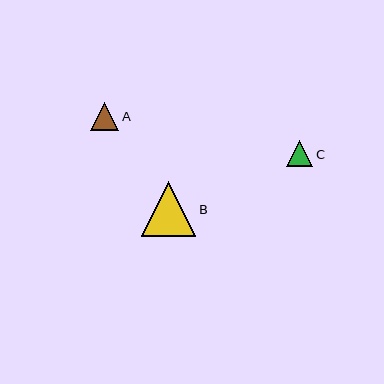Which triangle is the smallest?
Triangle C is the smallest with a size of approximately 26 pixels.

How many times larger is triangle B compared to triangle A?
Triangle B is approximately 2.0 times the size of triangle A.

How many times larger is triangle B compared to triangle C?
Triangle B is approximately 2.1 times the size of triangle C.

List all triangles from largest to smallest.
From largest to smallest: B, A, C.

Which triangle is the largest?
Triangle B is the largest with a size of approximately 55 pixels.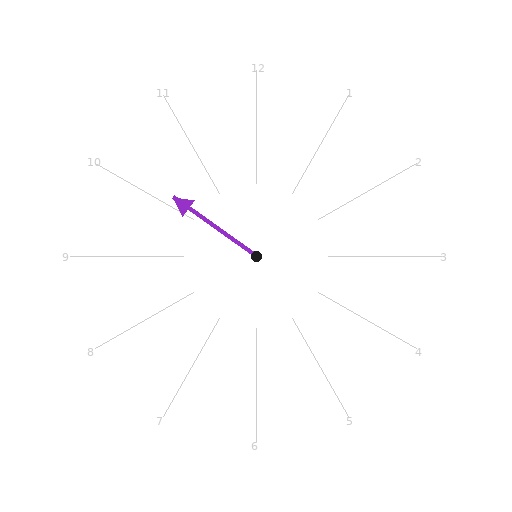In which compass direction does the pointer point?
Northwest.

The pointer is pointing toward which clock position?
Roughly 10 o'clock.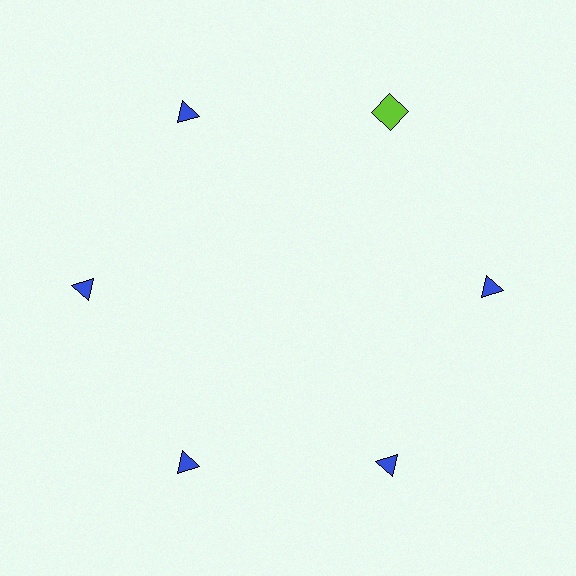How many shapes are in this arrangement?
There are 6 shapes arranged in a ring pattern.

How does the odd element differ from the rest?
It differs in both color (lime instead of blue) and shape (square instead of triangle).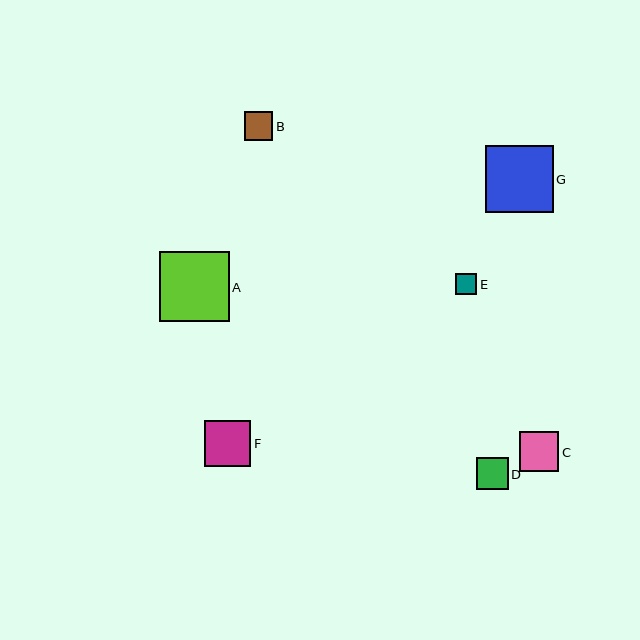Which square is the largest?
Square A is the largest with a size of approximately 70 pixels.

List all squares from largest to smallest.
From largest to smallest: A, G, F, C, D, B, E.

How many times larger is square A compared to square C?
Square A is approximately 1.8 times the size of square C.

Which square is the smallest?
Square E is the smallest with a size of approximately 21 pixels.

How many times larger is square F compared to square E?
Square F is approximately 2.2 times the size of square E.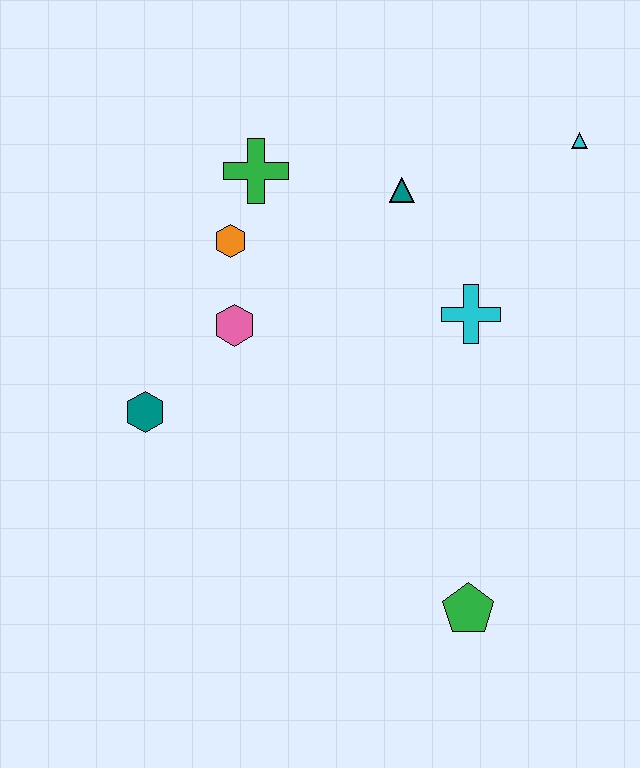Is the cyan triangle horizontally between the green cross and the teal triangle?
No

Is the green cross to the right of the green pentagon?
No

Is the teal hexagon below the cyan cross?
Yes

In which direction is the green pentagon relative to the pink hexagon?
The green pentagon is below the pink hexagon.